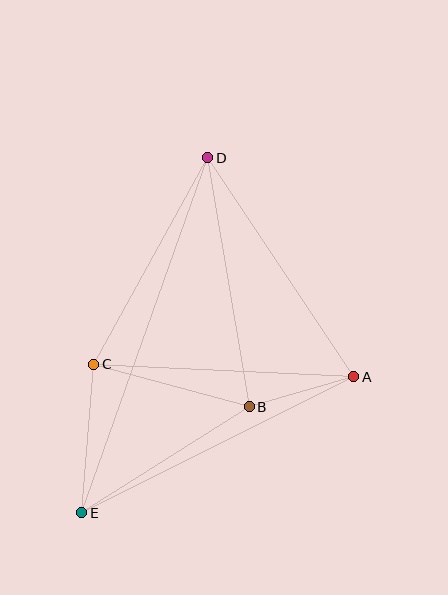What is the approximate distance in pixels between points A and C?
The distance between A and C is approximately 260 pixels.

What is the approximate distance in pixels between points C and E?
The distance between C and E is approximately 149 pixels.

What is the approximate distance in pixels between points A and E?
The distance between A and E is approximately 304 pixels.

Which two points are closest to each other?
Points A and B are closest to each other.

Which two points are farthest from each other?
Points D and E are farthest from each other.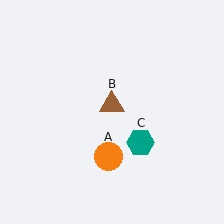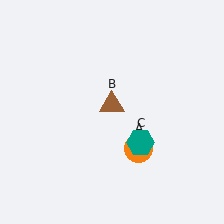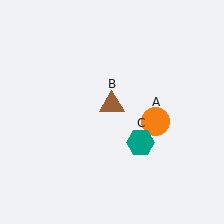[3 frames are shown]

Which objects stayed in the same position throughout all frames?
Brown triangle (object B) and teal hexagon (object C) remained stationary.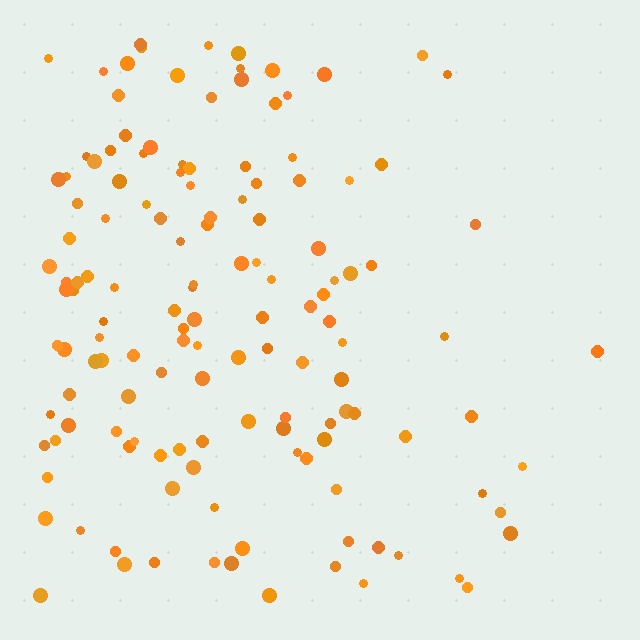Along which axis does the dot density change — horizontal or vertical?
Horizontal.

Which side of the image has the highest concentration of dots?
The left.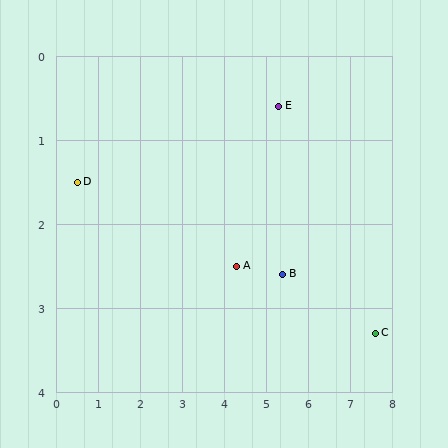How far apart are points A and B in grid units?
Points A and B are about 1.1 grid units apart.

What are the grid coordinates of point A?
Point A is at approximately (4.3, 2.5).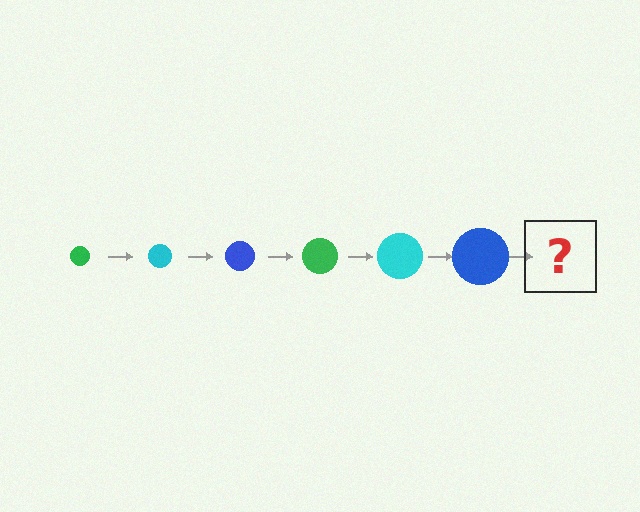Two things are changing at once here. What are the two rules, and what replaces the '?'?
The two rules are that the circle grows larger each step and the color cycles through green, cyan, and blue. The '?' should be a green circle, larger than the previous one.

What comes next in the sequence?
The next element should be a green circle, larger than the previous one.